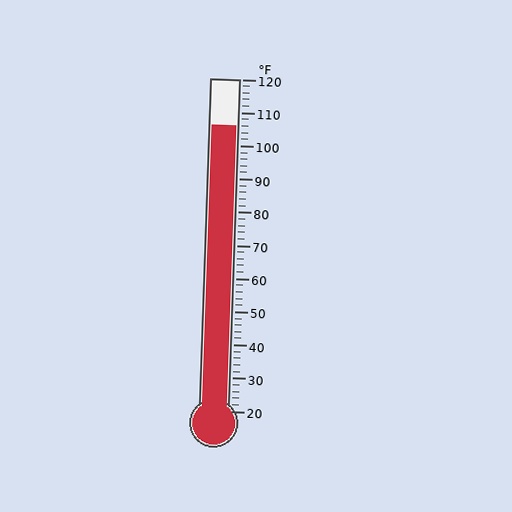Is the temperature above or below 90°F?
The temperature is above 90°F.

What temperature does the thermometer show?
The thermometer shows approximately 106°F.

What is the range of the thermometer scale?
The thermometer scale ranges from 20°F to 120°F.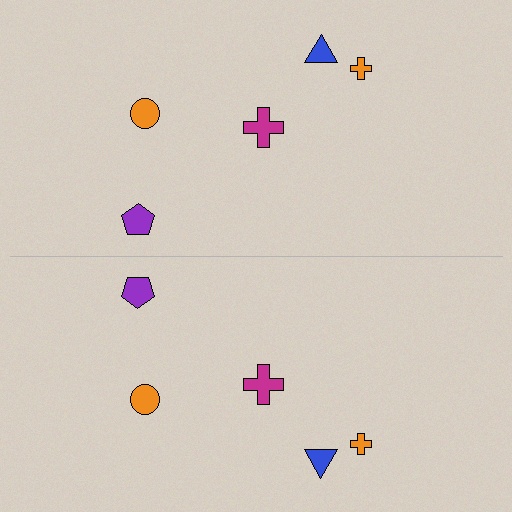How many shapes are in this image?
There are 10 shapes in this image.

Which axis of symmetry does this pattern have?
The pattern has a horizontal axis of symmetry running through the center of the image.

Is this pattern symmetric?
Yes, this pattern has bilateral (reflection) symmetry.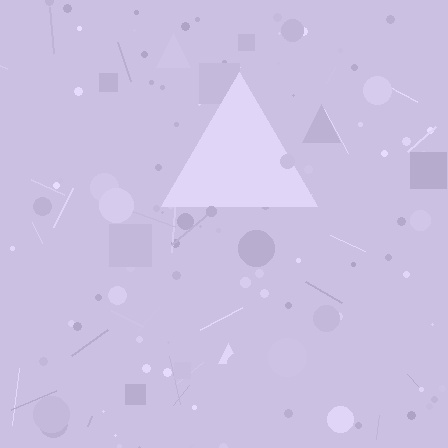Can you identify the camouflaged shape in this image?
The camouflaged shape is a triangle.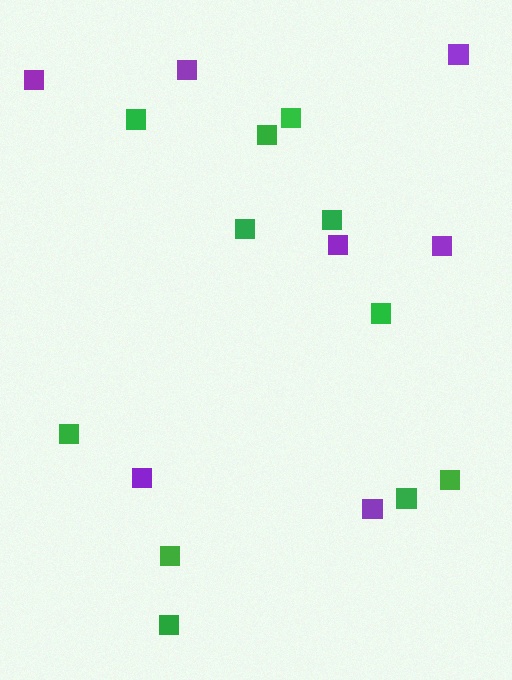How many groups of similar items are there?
There are 2 groups: one group of green squares (11) and one group of purple squares (7).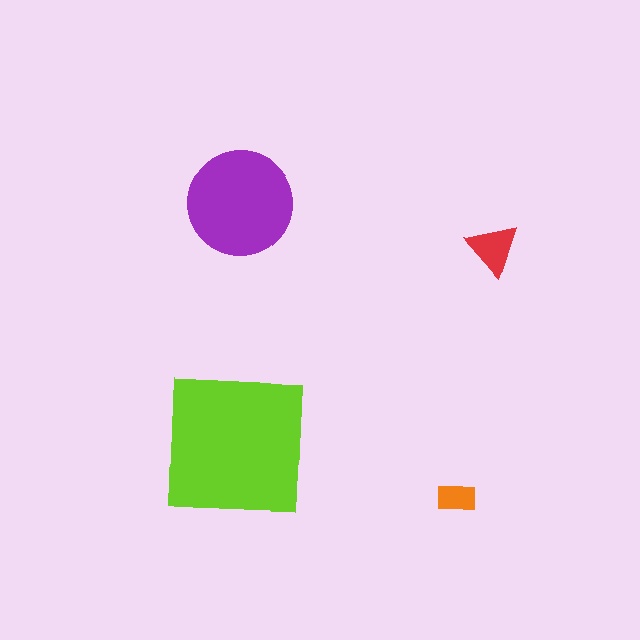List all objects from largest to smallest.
The lime square, the purple circle, the red triangle, the orange rectangle.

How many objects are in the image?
There are 4 objects in the image.